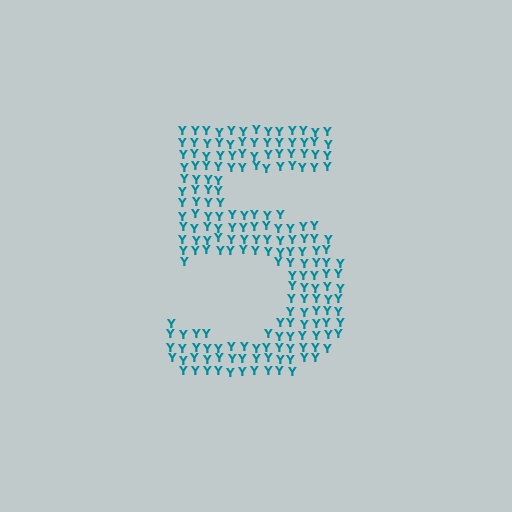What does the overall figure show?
The overall figure shows the digit 5.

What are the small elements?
The small elements are letter Y's.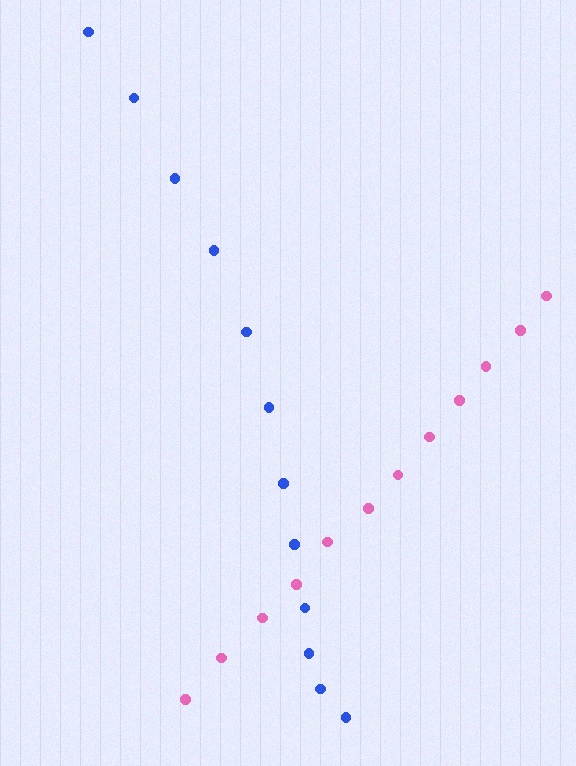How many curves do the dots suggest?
There are 2 distinct paths.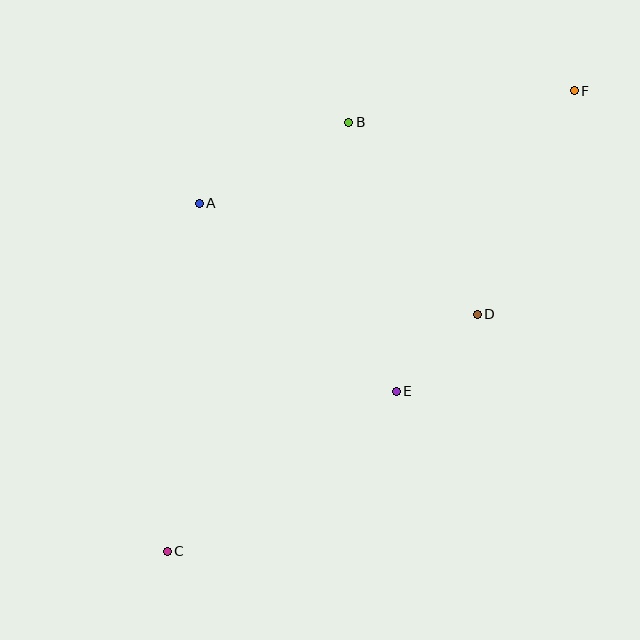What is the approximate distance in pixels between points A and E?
The distance between A and E is approximately 272 pixels.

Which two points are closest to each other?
Points D and E are closest to each other.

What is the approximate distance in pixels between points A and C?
The distance between A and C is approximately 349 pixels.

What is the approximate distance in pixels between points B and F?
The distance between B and F is approximately 227 pixels.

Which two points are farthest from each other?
Points C and F are farthest from each other.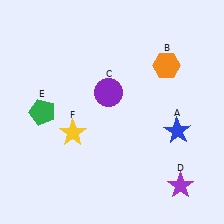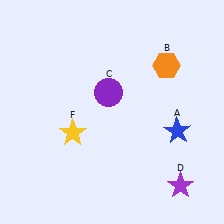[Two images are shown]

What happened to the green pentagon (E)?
The green pentagon (E) was removed in Image 2. It was in the bottom-left area of Image 1.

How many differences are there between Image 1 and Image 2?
There is 1 difference between the two images.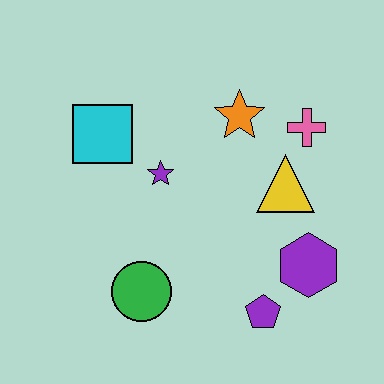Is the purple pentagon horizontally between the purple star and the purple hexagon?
Yes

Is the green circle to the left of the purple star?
Yes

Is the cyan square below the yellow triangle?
No